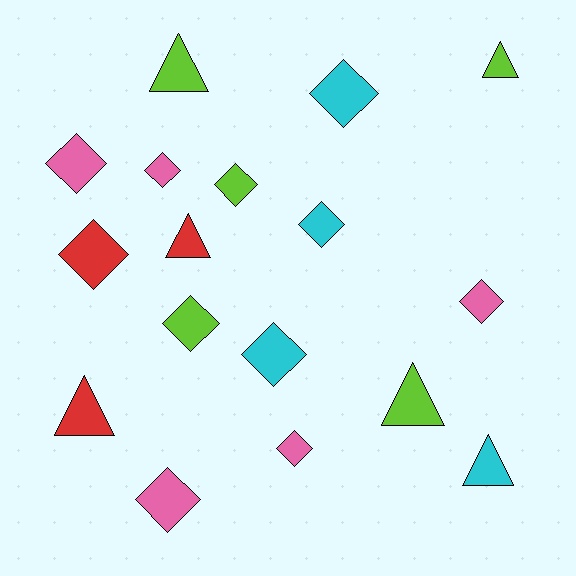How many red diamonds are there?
There is 1 red diamond.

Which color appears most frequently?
Pink, with 5 objects.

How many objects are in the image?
There are 17 objects.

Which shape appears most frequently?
Diamond, with 11 objects.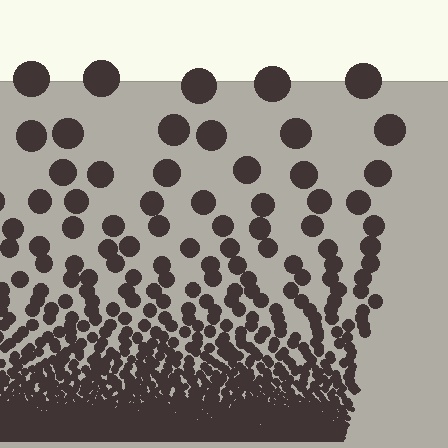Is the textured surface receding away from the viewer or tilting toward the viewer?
The surface appears to tilt toward the viewer. Texture elements get larger and sparser toward the top.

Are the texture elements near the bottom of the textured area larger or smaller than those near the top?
Smaller. The gradient is inverted — elements near the bottom are smaller and denser.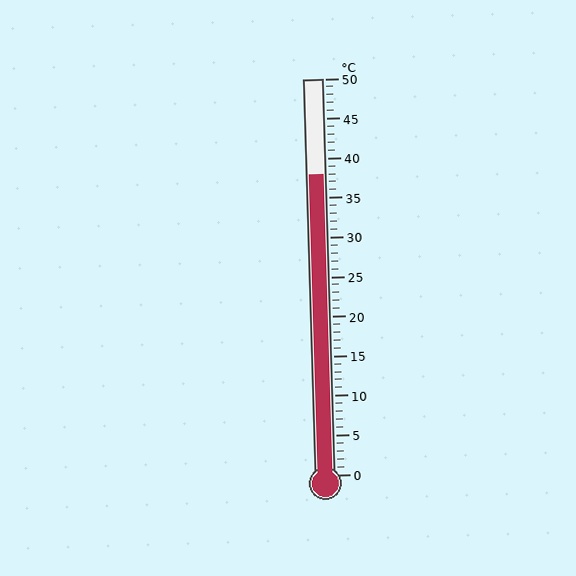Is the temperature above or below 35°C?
The temperature is above 35°C.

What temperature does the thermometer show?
The thermometer shows approximately 38°C.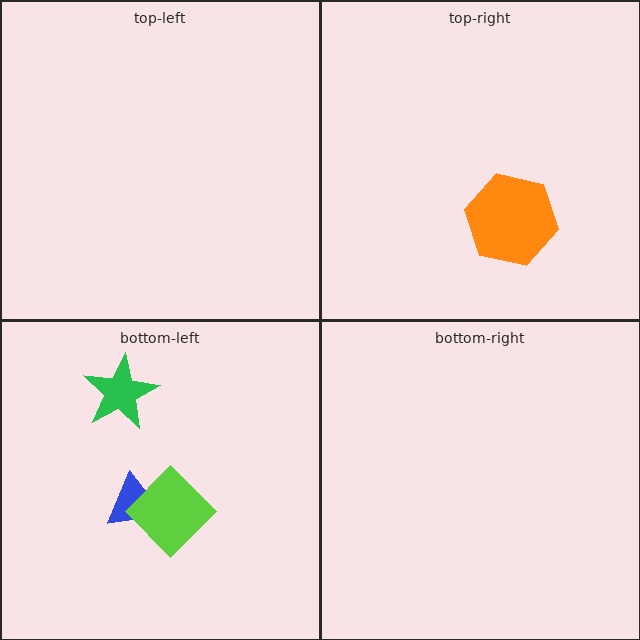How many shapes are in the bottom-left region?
3.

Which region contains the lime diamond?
The bottom-left region.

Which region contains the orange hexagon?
The top-right region.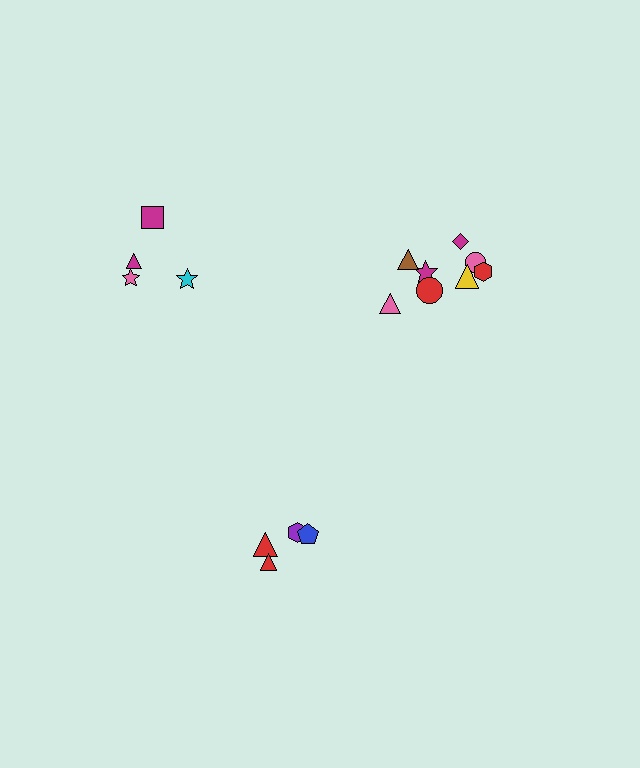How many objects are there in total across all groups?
There are 16 objects.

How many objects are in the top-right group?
There are 8 objects.